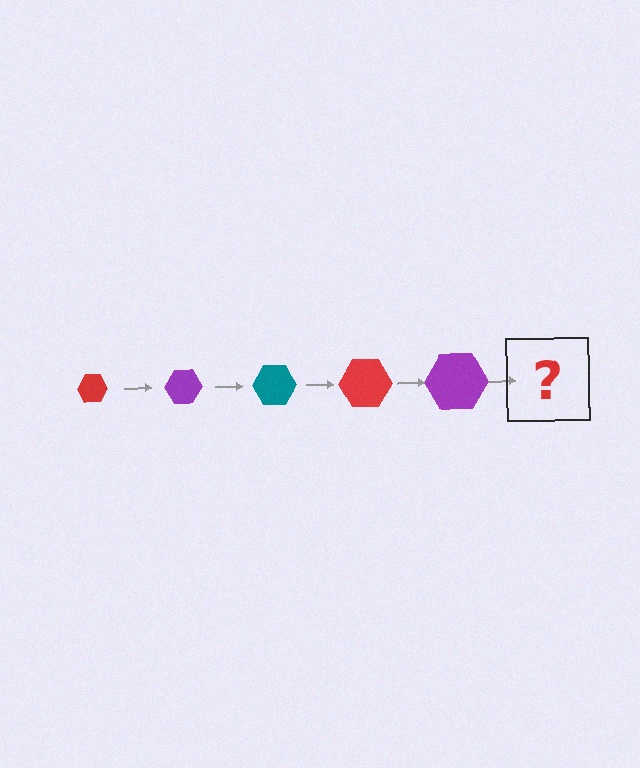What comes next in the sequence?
The next element should be a teal hexagon, larger than the previous one.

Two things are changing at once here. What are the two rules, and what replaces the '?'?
The two rules are that the hexagon grows larger each step and the color cycles through red, purple, and teal. The '?' should be a teal hexagon, larger than the previous one.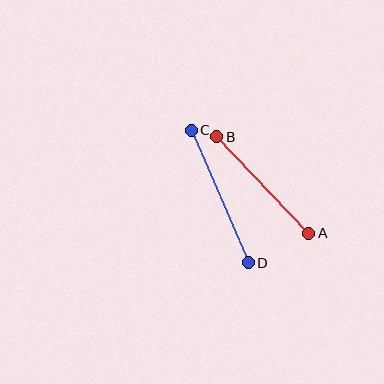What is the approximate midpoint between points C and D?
The midpoint is at approximately (220, 196) pixels.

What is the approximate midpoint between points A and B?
The midpoint is at approximately (263, 185) pixels.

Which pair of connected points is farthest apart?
Points C and D are farthest apart.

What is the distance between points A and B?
The distance is approximately 133 pixels.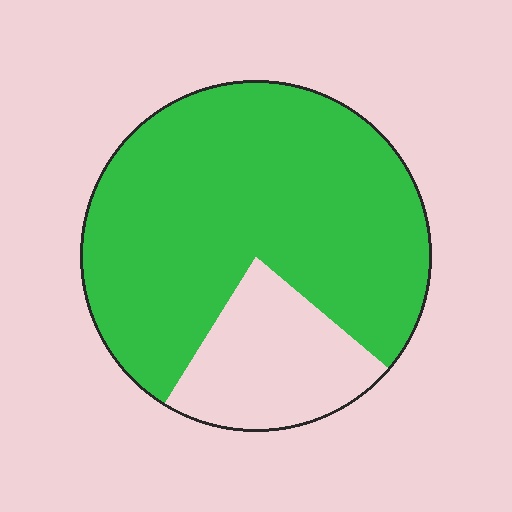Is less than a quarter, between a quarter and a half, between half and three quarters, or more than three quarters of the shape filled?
More than three quarters.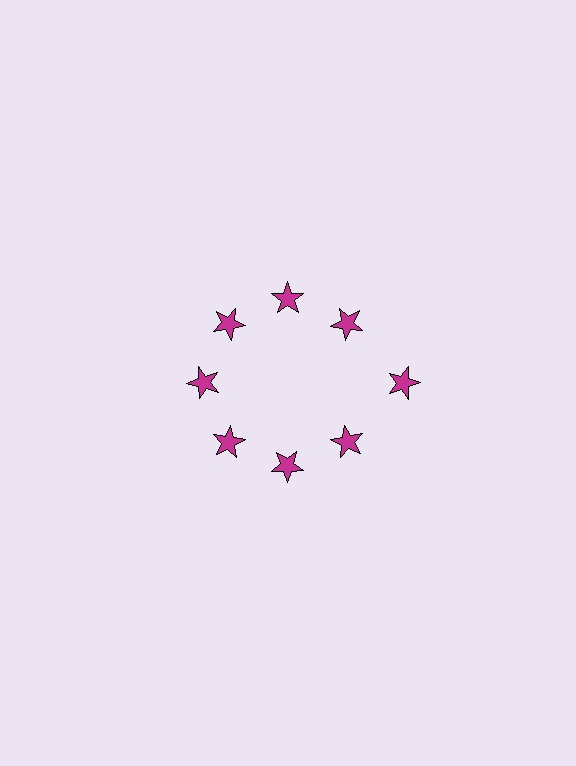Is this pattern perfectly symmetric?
No. The 8 magenta stars are arranged in a ring, but one element near the 3 o'clock position is pushed outward from the center, breaking the 8-fold rotational symmetry.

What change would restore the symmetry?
The symmetry would be restored by moving it inward, back onto the ring so that all 8 stars sit at equal angles and equal distance from the center.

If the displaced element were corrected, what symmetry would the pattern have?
It would have 8-fold rotational symmetry — the pattern would map onto itself every 45 degrees.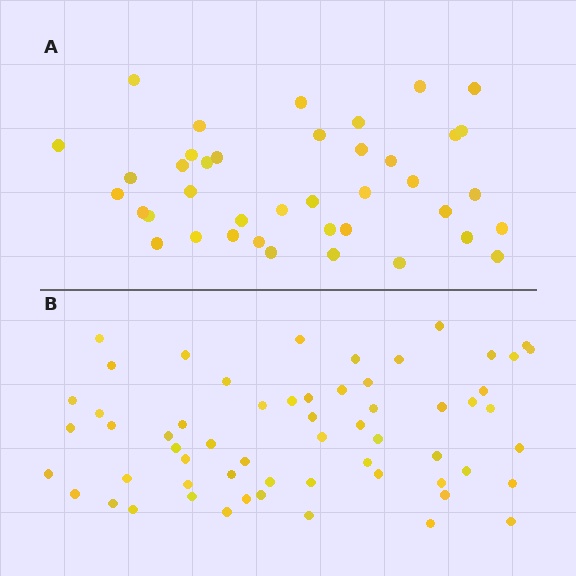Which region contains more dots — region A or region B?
Region B (the bottom region) has more dots.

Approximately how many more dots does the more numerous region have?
Region B has approximately 20 more dots than region A.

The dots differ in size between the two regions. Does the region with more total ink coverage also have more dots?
No. Region A has more total ink coverage because its dots are larger, but region B actually contains more individual dots. Total area can be misleading — the number of items is what matters here.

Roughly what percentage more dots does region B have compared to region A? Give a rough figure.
About 50% more.